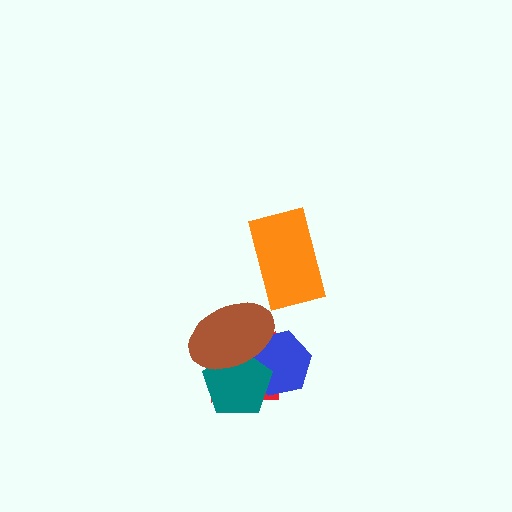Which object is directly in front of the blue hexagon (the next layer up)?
The teal pentagon is directly in front of the blue hexagon.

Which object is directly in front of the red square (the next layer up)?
The blue hexagon is directly in front of the red square.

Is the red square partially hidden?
Yes, it is partially covered by another shape.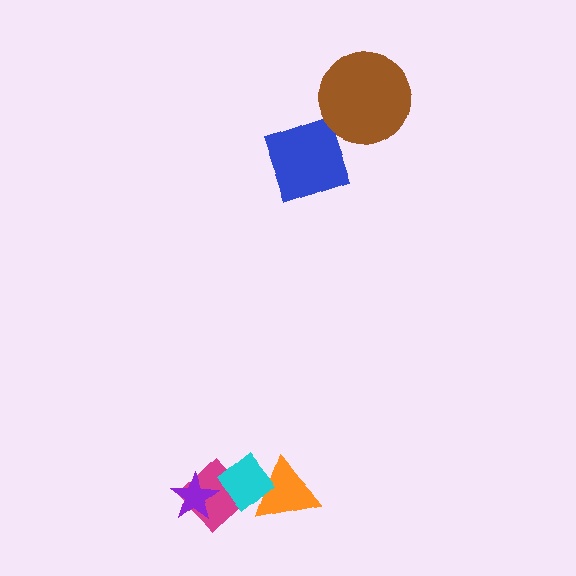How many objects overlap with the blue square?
0 objects overlap with the blue square.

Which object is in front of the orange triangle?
The cyan diamond is in front of the orange triangle.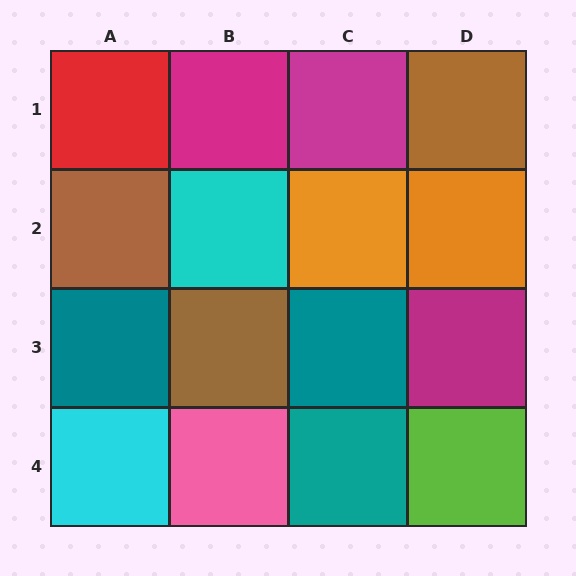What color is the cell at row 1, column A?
Red.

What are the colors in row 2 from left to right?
Brown, cyan, orange, orange.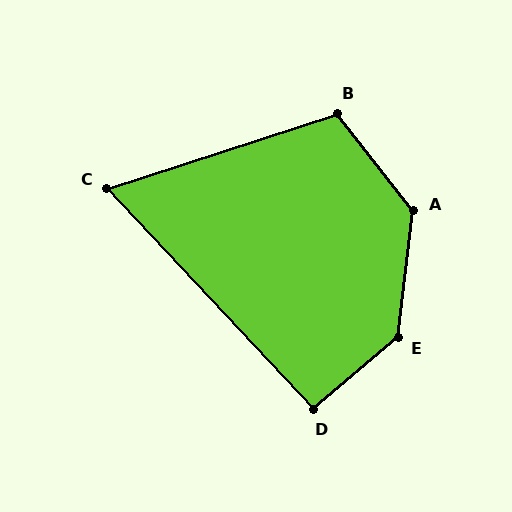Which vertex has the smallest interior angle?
C, at approximately 65 degrees.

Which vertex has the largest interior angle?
E, at approximately 137 degrees.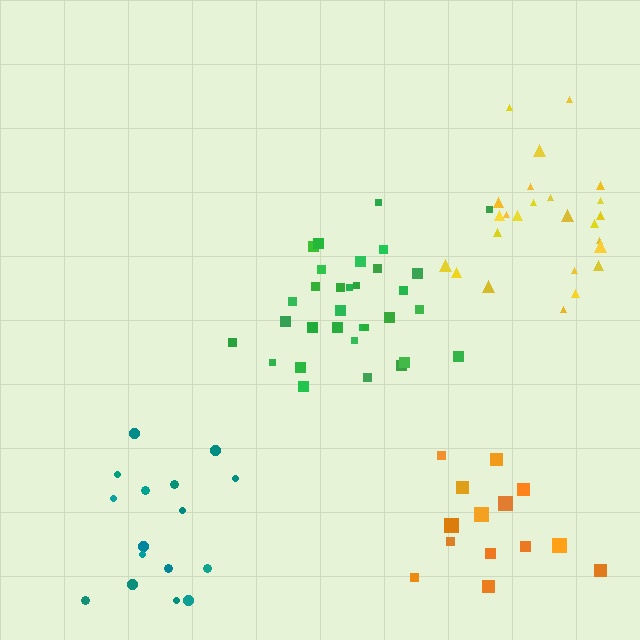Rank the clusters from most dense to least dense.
orange, green, yellow, teal.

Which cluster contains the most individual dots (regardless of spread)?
Green (33).